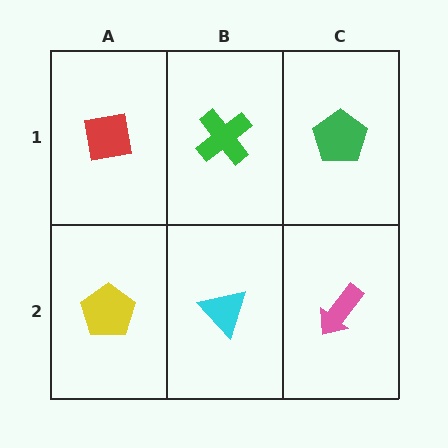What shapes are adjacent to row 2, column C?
A green pentagon (row 1, column C), a cyan triangle (row 2, column B).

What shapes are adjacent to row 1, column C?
A pink arrow (row 2, column C), a green cross (row 1, column B).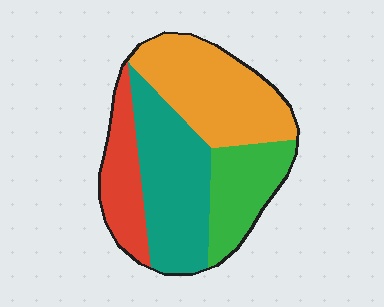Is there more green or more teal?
Teal.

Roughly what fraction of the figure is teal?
Teal takes up between a sixth and a third of the figure.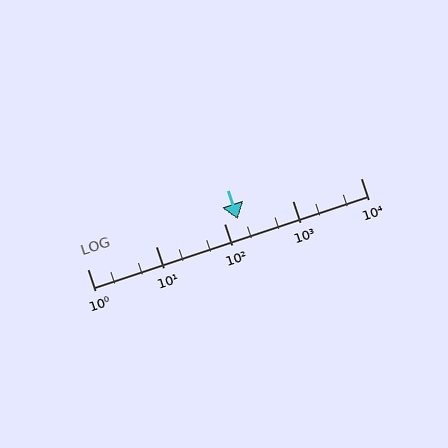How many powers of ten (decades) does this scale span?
The scale spans 4 decades, from 1 to 10000.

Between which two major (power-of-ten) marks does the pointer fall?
The pointer is between 100 and 1000.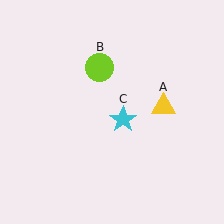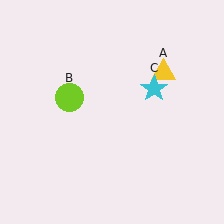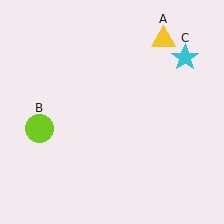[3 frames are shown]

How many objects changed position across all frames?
3 objects changed position: yellow triangle (object A), lime circle (object B), cyan star (object C).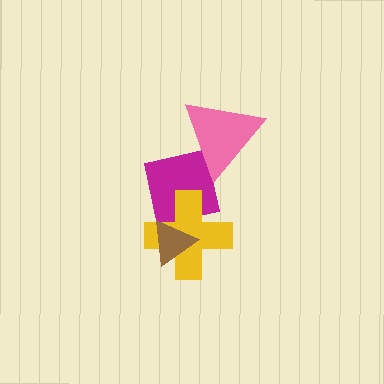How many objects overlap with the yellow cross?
2 objects overlap with the yellow cross.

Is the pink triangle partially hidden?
No, no other shape covers it.